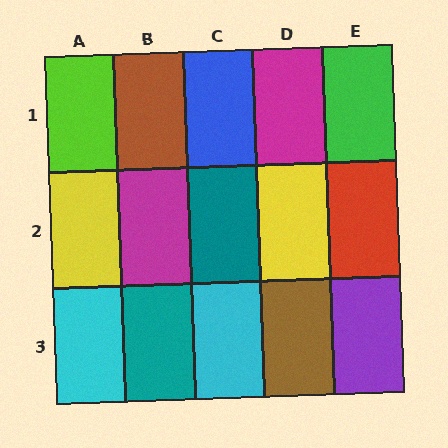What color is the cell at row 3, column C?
Cyan.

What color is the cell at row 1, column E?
Green.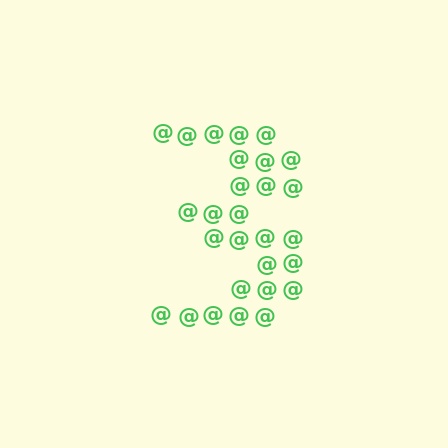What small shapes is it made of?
It is made of small at signs.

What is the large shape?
The large shape is the digit 3.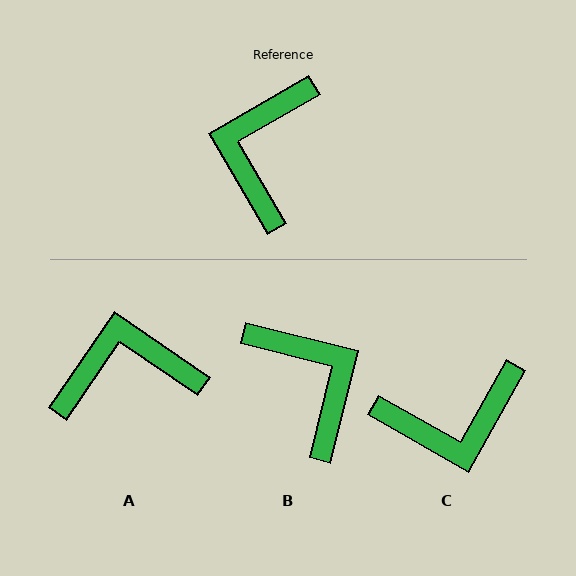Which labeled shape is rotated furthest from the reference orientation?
B, about 134 degrees away.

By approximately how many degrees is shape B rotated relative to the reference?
Approximately 134 degrees clockwise.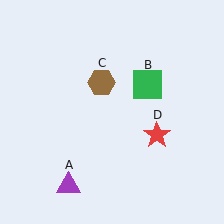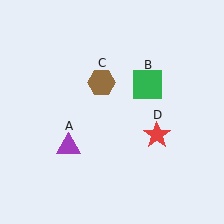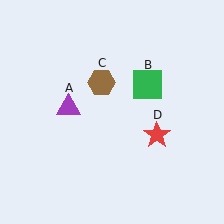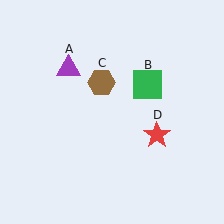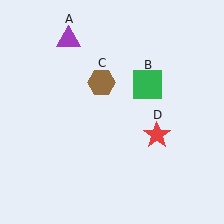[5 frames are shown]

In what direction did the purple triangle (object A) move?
The purple triangle (object A) moved up.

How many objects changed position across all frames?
1 object changed position: purple triangle (object A).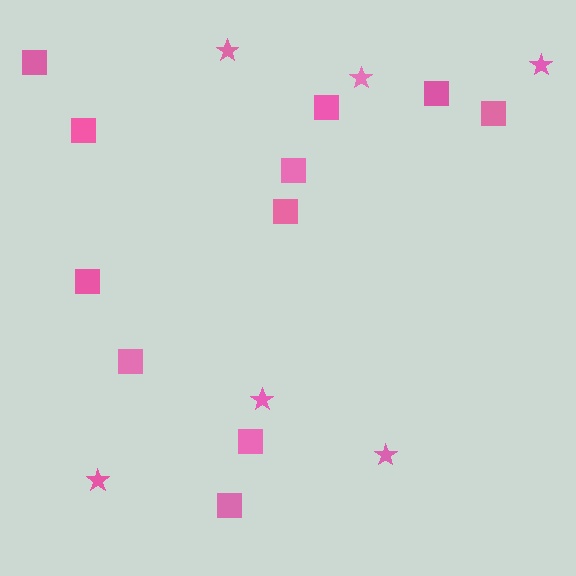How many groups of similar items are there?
There are 2 groups: one group of squares (11) and one group of stars (6).